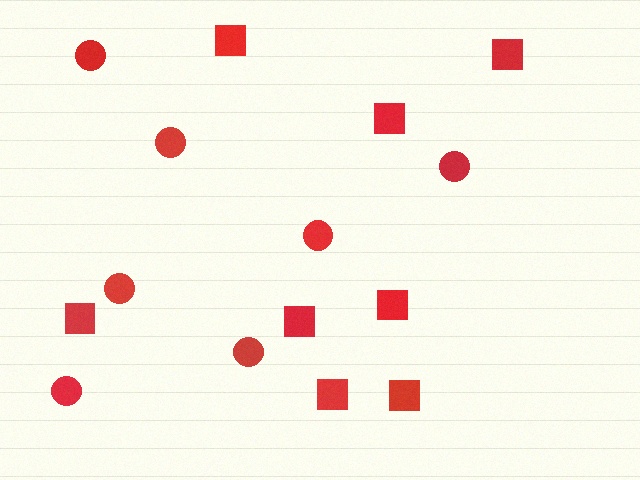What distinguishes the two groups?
There are 2 groups: one group of squares (8) and one group of circles (7).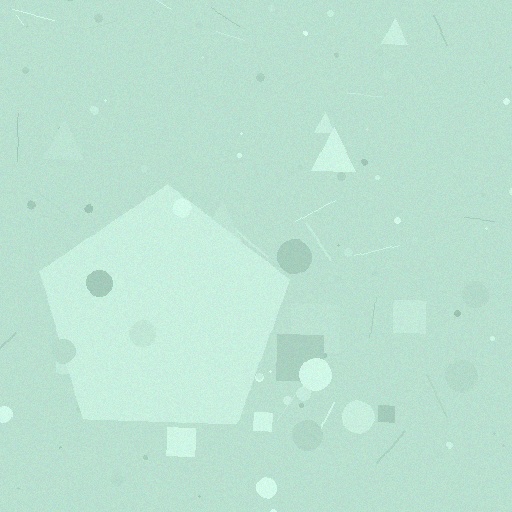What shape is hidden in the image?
A pentagon is hidden in the image.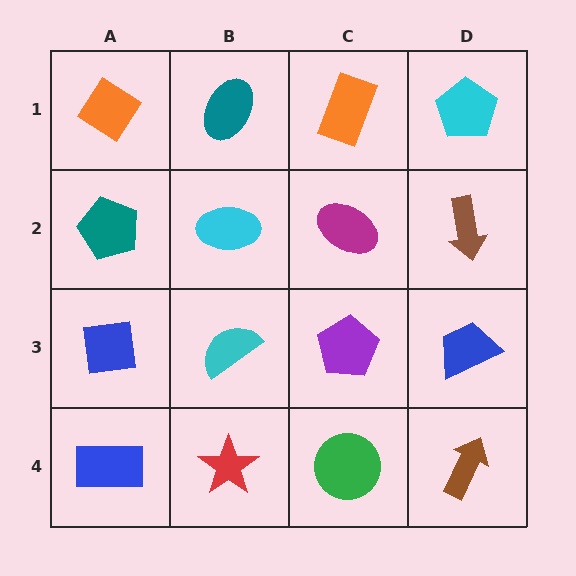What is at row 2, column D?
A brown arrow.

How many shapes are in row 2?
4 shapes.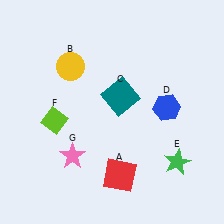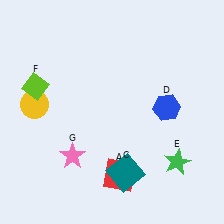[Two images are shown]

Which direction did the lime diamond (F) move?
The lime diamond (F) moved up.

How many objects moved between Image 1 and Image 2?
3 objects moved between the two images.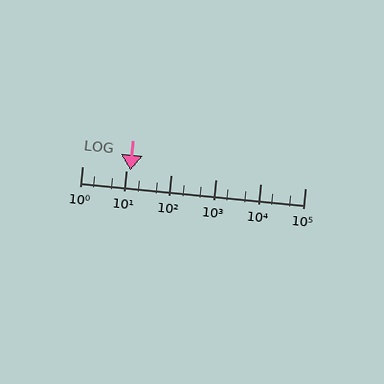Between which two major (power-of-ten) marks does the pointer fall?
The pointer is between 10 and 100.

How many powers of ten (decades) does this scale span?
The scale spans 5 decades, from 1 to 100000.